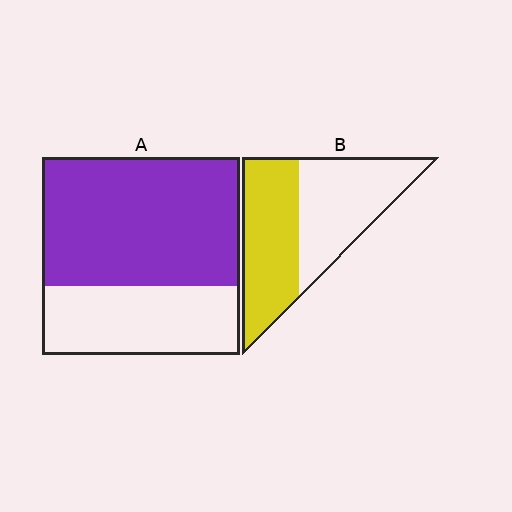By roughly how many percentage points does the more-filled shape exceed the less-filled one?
By roughly 15 percentage points (A over B).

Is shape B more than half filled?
Roughly half.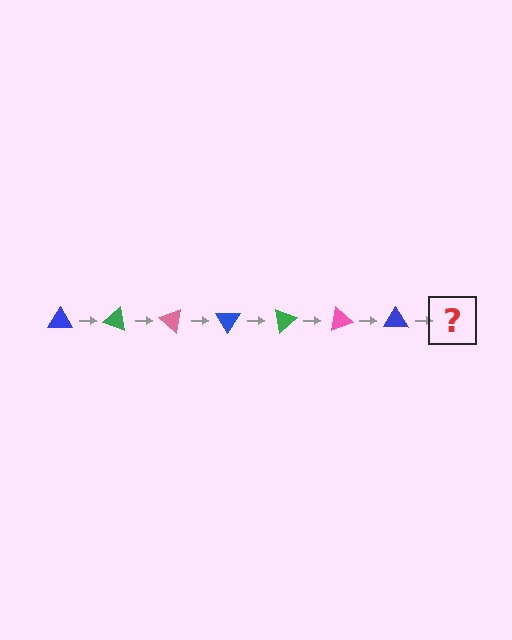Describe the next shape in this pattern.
It should be a green triangle, rotated 140 degrees from the start.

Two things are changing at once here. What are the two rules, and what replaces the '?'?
The two rules are that it rotates 20 degrees each step and the color cycles through blue, green, and pink. The '?' should be a green triangle, rotated 140 degrees from the start.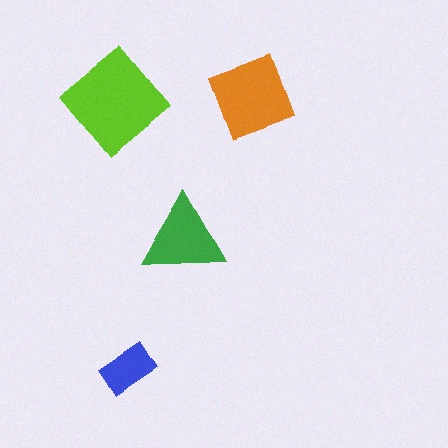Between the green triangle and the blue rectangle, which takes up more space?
The green triangle.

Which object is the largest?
The lime diamond.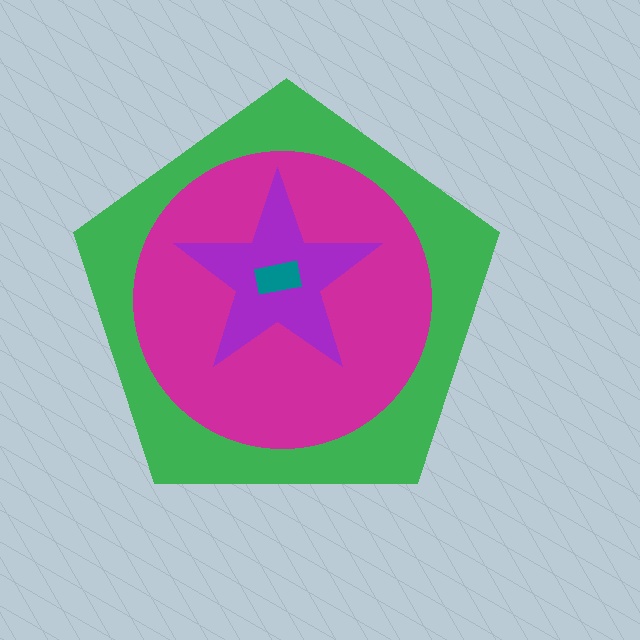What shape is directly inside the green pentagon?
The magenta circle.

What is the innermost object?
The teal rectangle.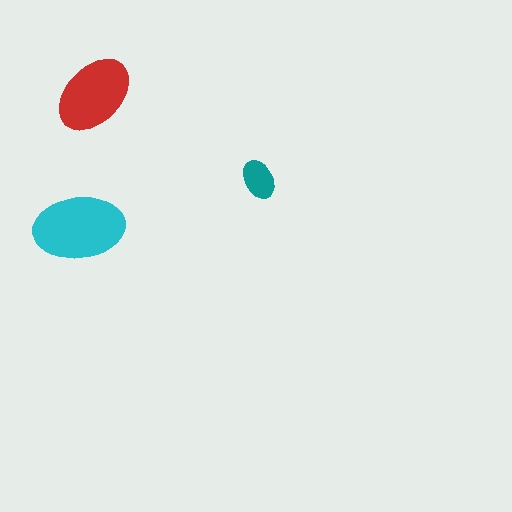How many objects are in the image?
There are 3 objects in the image.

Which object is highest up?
The red ellipse is topmost.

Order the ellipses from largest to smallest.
the cyan one, the red one, the teal one.